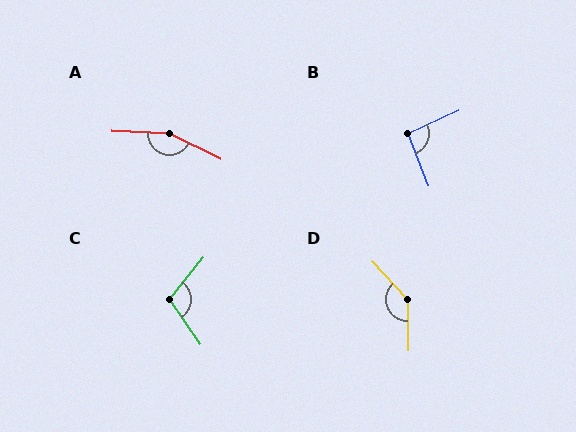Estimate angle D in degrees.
Approximately 138 degrees.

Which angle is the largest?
A, at approximately 157 degrees.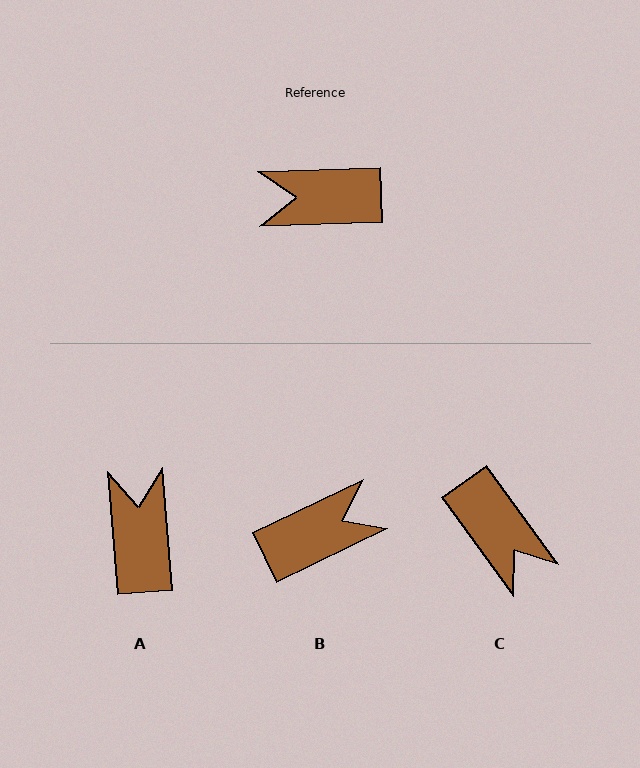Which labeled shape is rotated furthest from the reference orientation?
B, about 156 degrees away.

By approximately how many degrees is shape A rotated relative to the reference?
Approximately 88 degrees clockwise.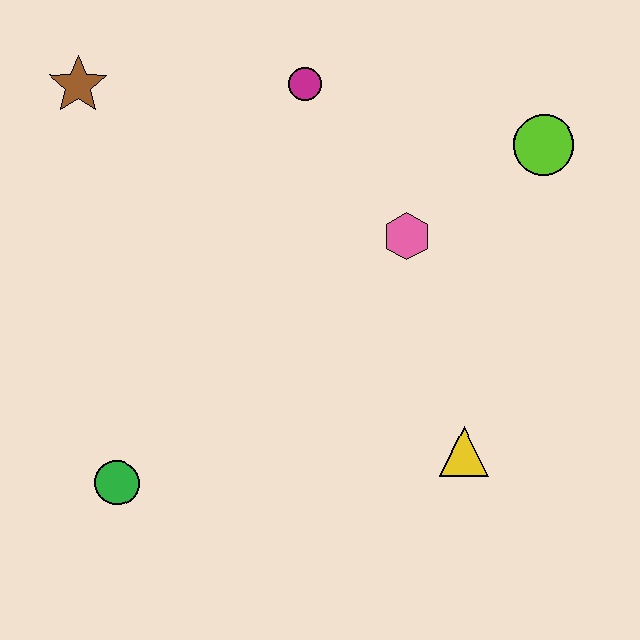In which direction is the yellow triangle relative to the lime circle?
The yellow triangle is below the lime circle.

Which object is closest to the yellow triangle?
The pink hexagon is closest to the yellow triangle.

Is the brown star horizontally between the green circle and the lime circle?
No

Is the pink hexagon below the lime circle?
Yes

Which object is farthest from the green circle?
The lime circle is farthest from the green circle.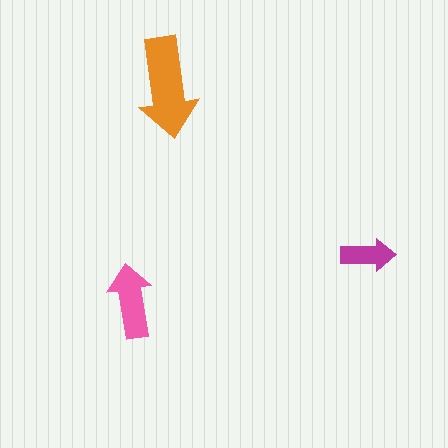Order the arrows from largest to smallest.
the orange one, the pink one, the magenta one.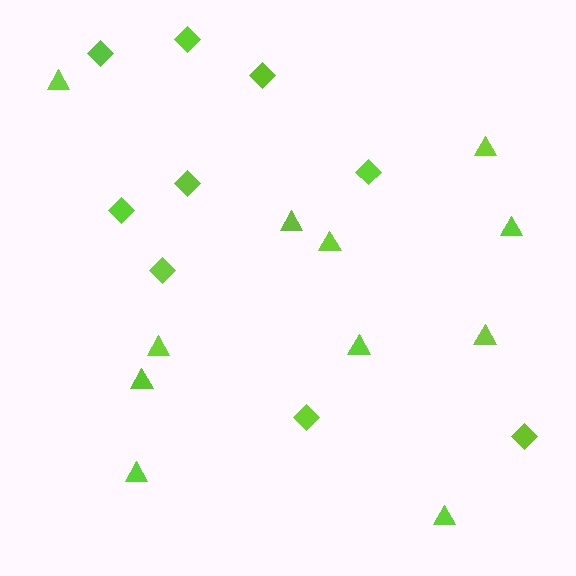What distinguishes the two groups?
There are 2 groups: one group of diamonds (9) and one group of triangles (11).